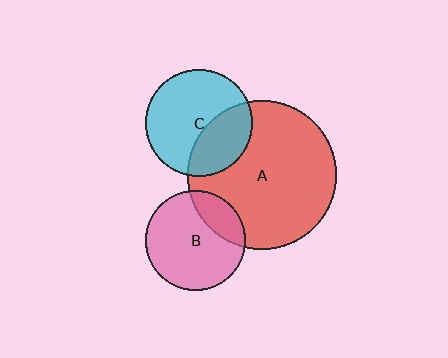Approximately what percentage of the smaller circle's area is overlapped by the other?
Approximately 35%.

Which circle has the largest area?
Circle A (red).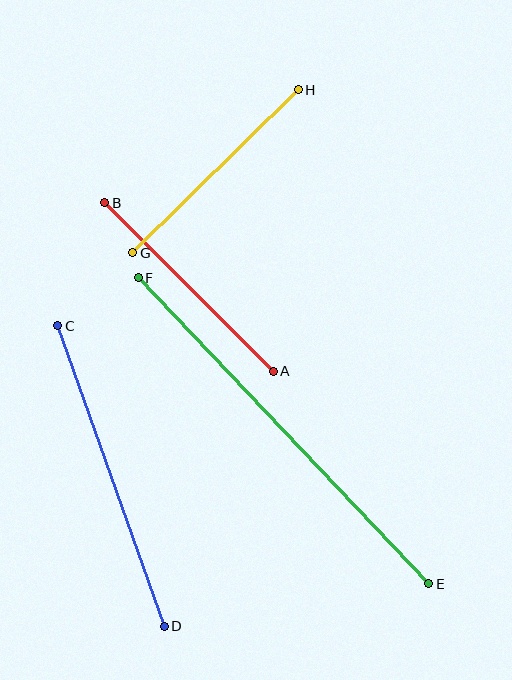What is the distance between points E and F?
The distance is approximately 422 pixels.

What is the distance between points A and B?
The distance is approximately 238 pixels.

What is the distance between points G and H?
The distance is approximately 232 pixels.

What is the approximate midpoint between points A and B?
The midpoint is at approximately (189, 287) pixels.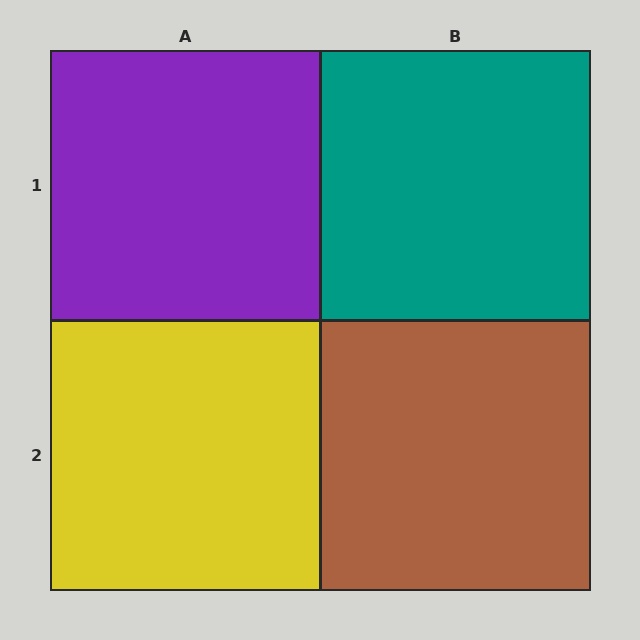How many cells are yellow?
1 cell is yellow.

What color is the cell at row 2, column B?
Brown.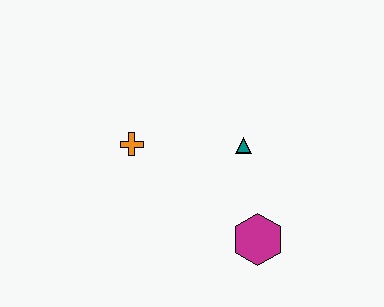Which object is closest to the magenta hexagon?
The teal triangle is closest to the magenta hexagon.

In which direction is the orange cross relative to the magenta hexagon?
The orange cross is to the left of the magenta hexagon.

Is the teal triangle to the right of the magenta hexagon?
No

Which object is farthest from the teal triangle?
The orange cross is farthest from the teal triangle.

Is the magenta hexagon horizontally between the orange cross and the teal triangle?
No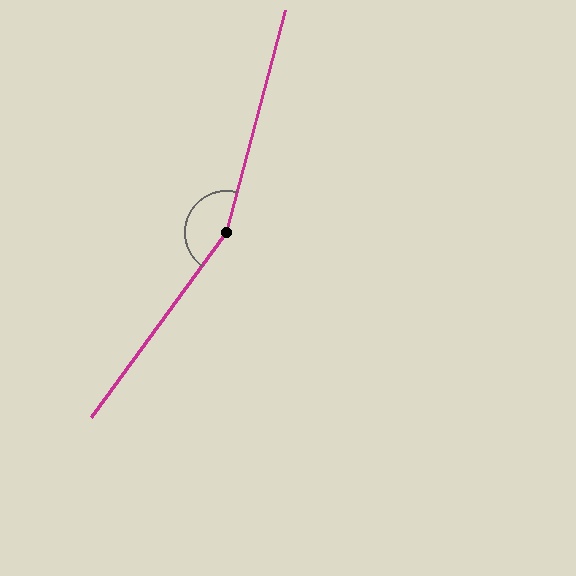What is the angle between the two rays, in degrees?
Approximately 159 degrees.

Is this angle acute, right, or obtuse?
It is obtuse.